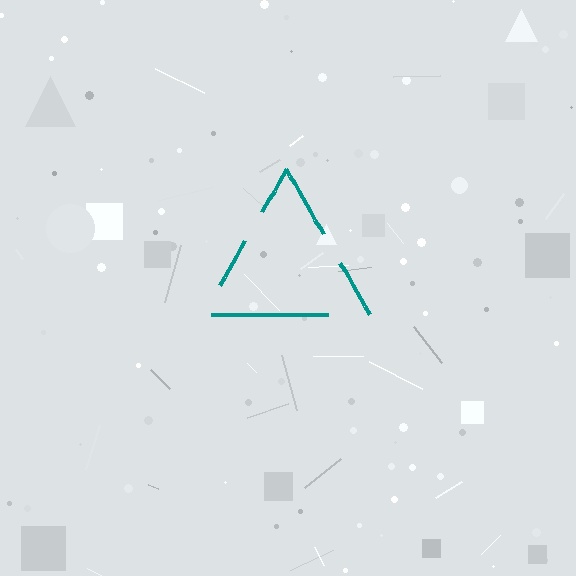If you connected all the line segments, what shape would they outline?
They would outline a triangle.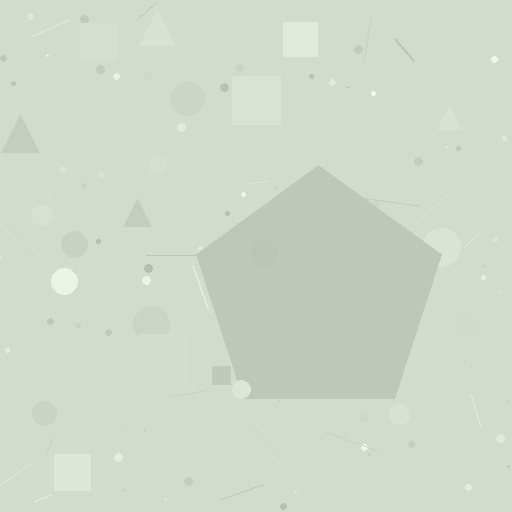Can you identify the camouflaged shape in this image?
The camouflaged shape is a pentagon.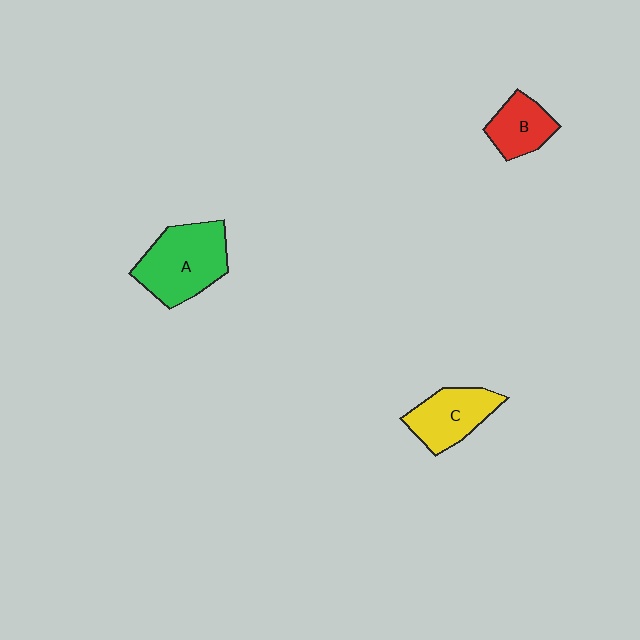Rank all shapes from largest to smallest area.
From largest to smallest: A (green), C (yellow), B (red).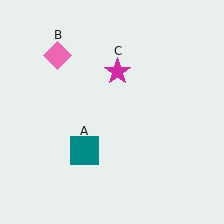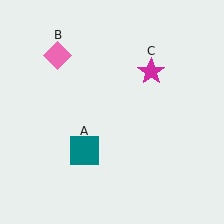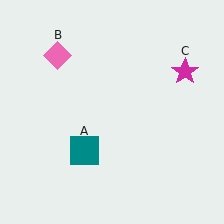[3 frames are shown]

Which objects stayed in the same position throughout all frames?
Teal square (object A) and pink diamond (object B) remained stationary.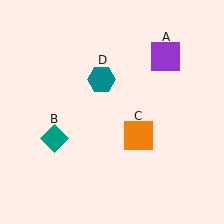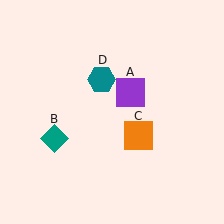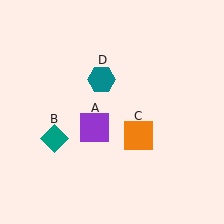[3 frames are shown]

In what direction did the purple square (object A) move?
The purple square (object A) moved down and to the left.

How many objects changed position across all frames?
1 object changed position: purple square (object A).